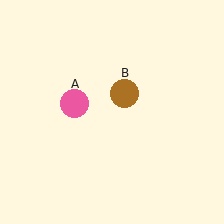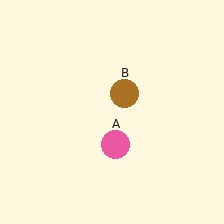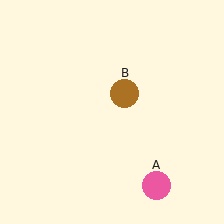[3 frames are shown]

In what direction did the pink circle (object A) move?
The pink circle (object A) moved down and to the right.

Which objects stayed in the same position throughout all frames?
Brown circle (object B) remained stationary.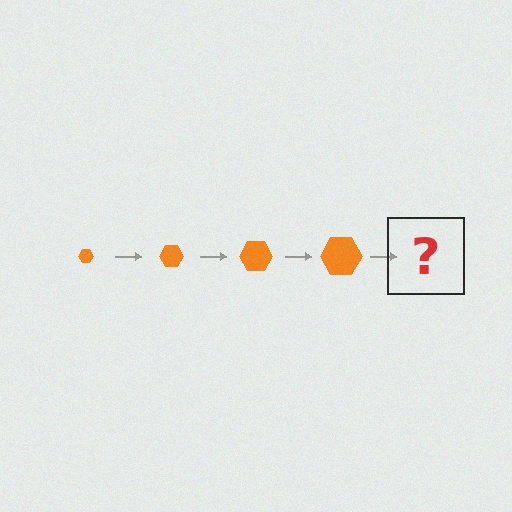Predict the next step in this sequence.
The next step is an orange hexagon, larger than the previous one.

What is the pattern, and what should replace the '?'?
The pattern is that the hexagon gets progressively larger each step. The '?' should be an orange hexagon, larger than the previous one.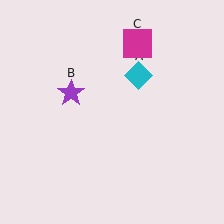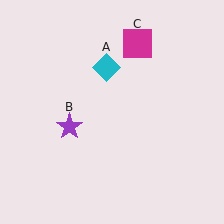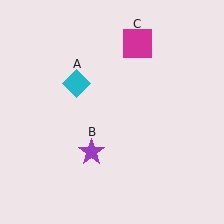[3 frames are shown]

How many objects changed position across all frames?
2 objects changed position: cyan diamond (object A), purple star (object B).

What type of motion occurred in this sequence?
The cyan diamond (object A), purple star (object B) rotated counterclockwise around the center of the scene.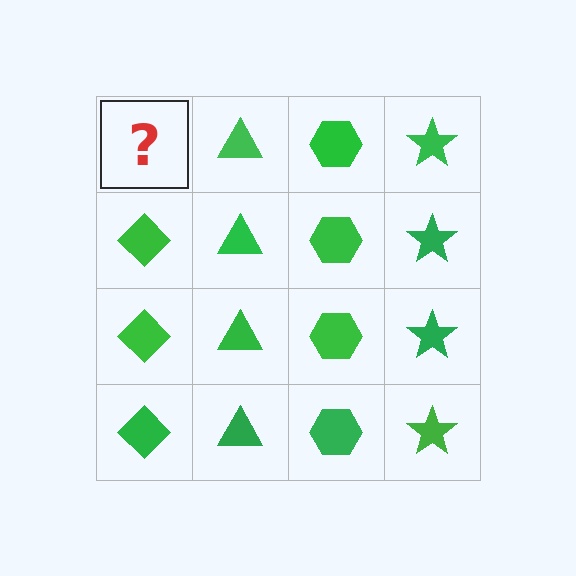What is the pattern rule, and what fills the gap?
The rule is that each column has a consistent shape. The gap should be filled with a green diamond.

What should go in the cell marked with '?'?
The missing cell should contain a green diamond.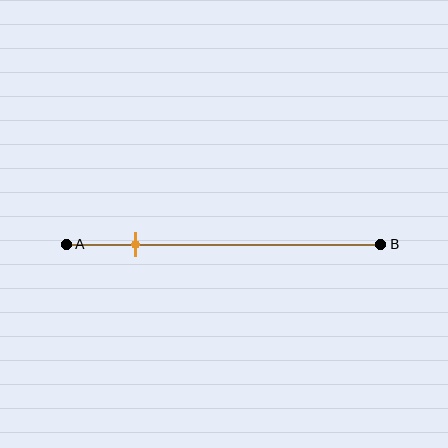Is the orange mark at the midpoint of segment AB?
No, the mark is at about 20% from A, not at the 50% midpoint.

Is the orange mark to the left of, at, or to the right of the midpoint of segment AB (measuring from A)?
The orange mark is to the left of the midpoint of segment AB.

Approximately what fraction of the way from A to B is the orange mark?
The orange mark is approximately 20% of the way from A to B.